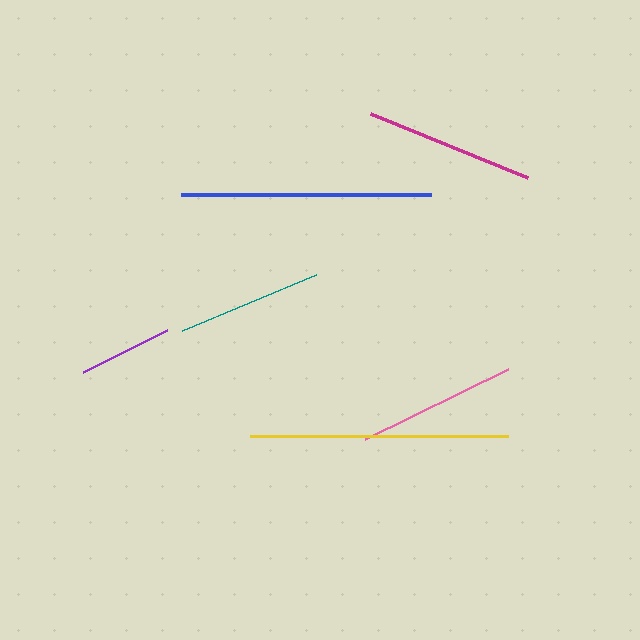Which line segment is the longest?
The yellow line is the longest at approximately 258 pixels.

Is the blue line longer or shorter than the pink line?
The blue line is longer than the pink line.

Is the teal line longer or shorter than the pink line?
The pink line is longer than the teal line.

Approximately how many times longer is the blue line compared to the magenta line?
The blue line is approximately 1.5 times the length of the magenta line.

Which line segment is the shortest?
The purple line is the shortest at approximately 93 pixels.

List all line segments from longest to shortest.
From longest to shortest: yellow, blue, magenta, pink, teal, purple.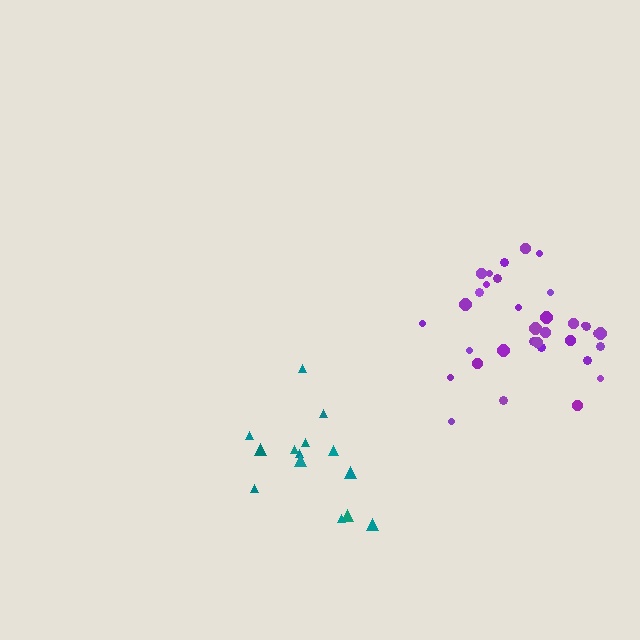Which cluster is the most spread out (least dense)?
Teal.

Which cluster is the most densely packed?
Purple.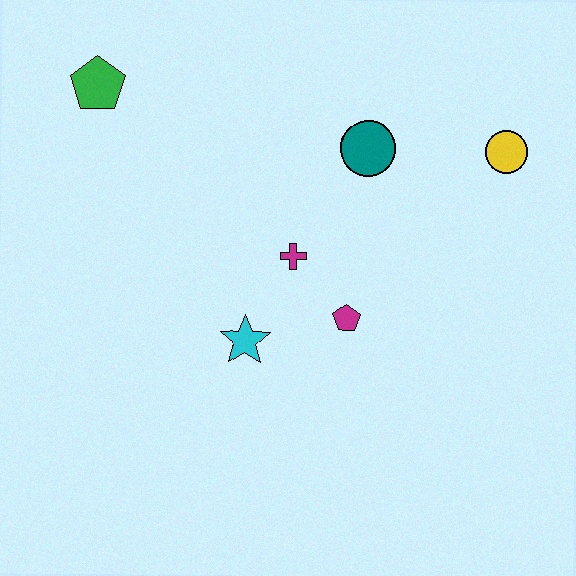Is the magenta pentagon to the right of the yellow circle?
No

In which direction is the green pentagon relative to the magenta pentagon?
The green pentagon is to the left of the magenta pentagon.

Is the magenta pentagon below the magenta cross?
Yes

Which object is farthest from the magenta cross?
The green pentagon is farthest from the magenta cross.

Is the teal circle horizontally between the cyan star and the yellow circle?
Yes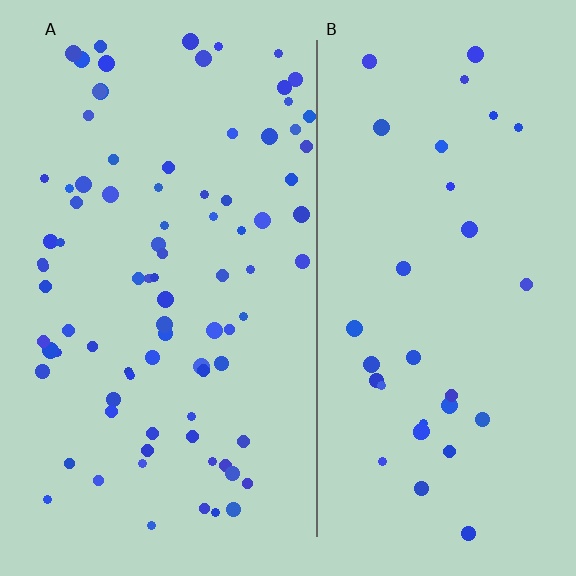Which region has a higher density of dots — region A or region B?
A (the left).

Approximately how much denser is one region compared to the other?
Approximately 2.6× — region A over region B.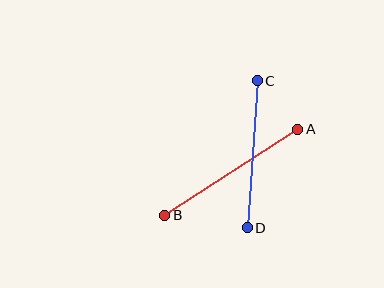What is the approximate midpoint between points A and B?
The midpoint is at approximately (231, 172) pixels.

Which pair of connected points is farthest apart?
Points A and B are farthest apart.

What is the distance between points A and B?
The distance is approximately 159 pixels.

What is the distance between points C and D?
The distance is approximately 147 pixels.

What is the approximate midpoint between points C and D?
The midpoint is at approximately (252, 154) pixels.